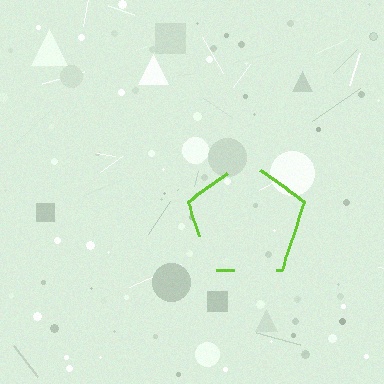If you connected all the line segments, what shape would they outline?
They would outline a pentagon.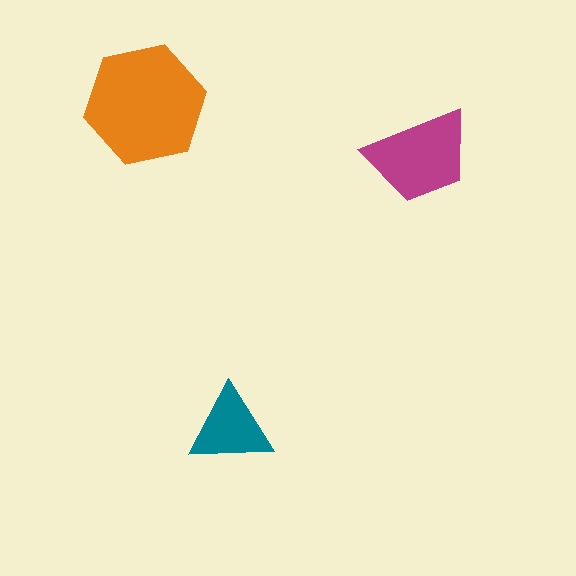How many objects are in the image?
There are 3 objects in the image.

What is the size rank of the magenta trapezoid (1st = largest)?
2nd.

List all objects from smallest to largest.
The teal triangle, the magenta trapezoid, the orange hexagon.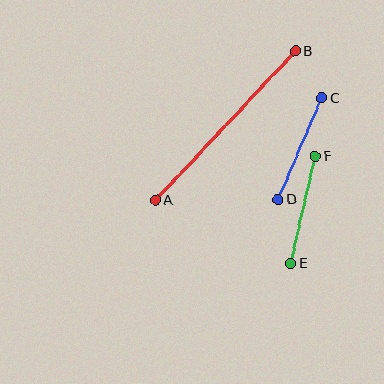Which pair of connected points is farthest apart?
Points A and B are farthest apart.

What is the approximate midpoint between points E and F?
The midpoint is at approximately (303, 210) pixels.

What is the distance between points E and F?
The distance is approximately 110 pixels.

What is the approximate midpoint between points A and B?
The midpoint is at approximately (225, 126) pixels.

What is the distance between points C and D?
The distance is approximately 110 pixels.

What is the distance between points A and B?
The distance is approximately 204 pixels.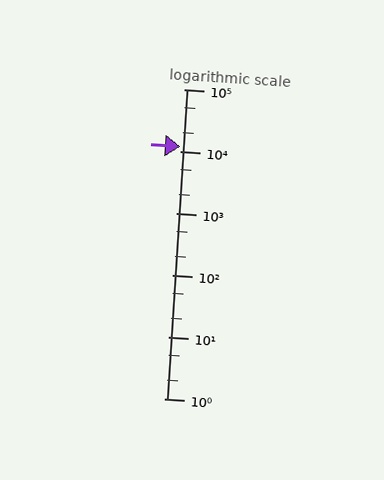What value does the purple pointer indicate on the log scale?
The pointer indicates approximately 12000.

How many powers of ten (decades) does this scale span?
The scale spans 5 decades, from 1 to 100000.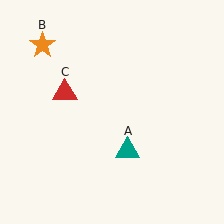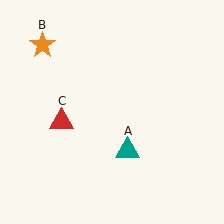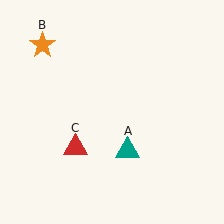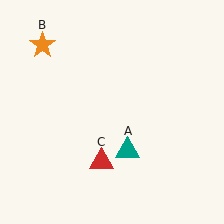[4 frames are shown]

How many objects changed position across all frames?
1 object changed position: red triangle (object C).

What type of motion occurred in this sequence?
The red triangle (object C) rotated counterclockwise around the center of the scene.